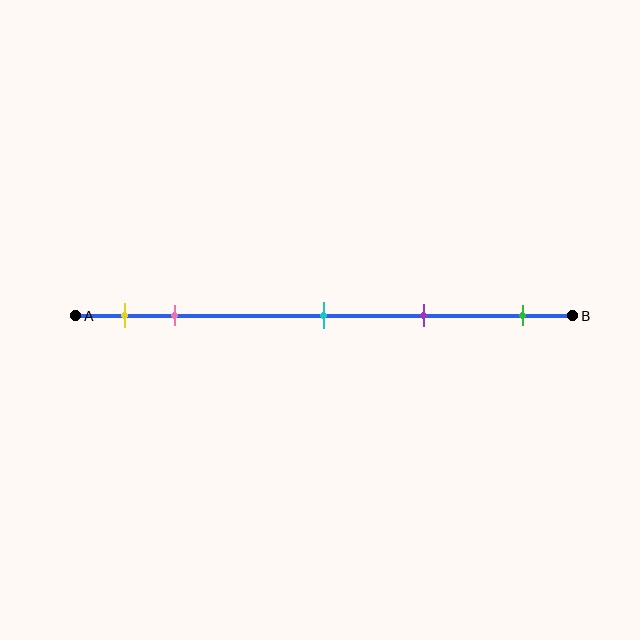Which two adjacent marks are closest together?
The yellow and pink marks are the closest adjacent pair.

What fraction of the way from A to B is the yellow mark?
The yellow mark is approximately 10% (0.1) of the way from A to B.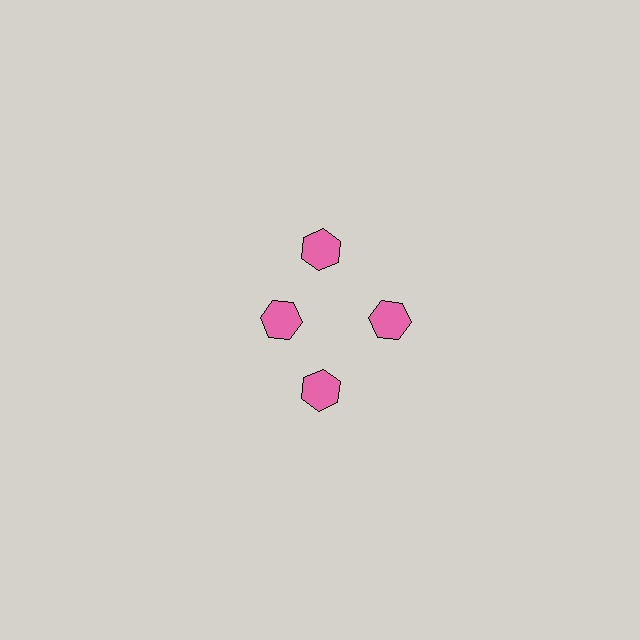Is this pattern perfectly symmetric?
No. The 4 pink hexagons are arranged in a ring, but one element near the 9 o'clock position is pulled inward toward the center, breaking the 4-fold rotational symmetry.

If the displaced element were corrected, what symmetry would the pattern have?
It would have 4-fold rotational symmetry — the pattern would map onto itself every 90 degrees.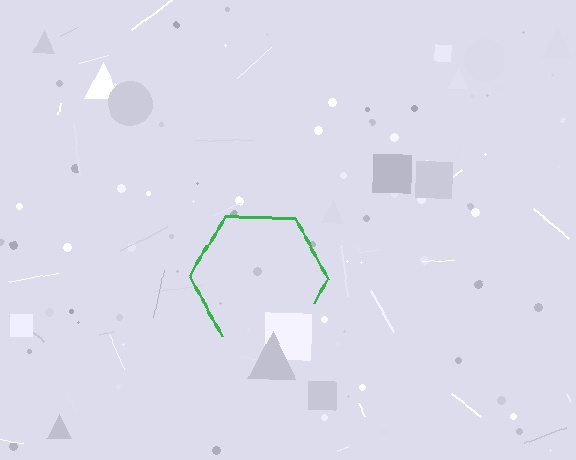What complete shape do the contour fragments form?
The contour fragments form a hexagon.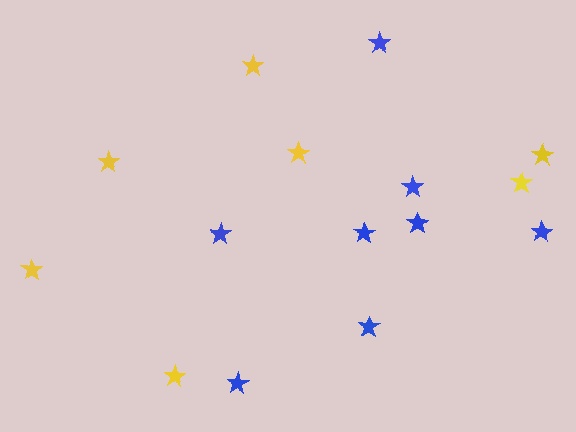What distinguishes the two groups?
There are 2 groups: one group of blue stars (8) and one group of yellow stars (7).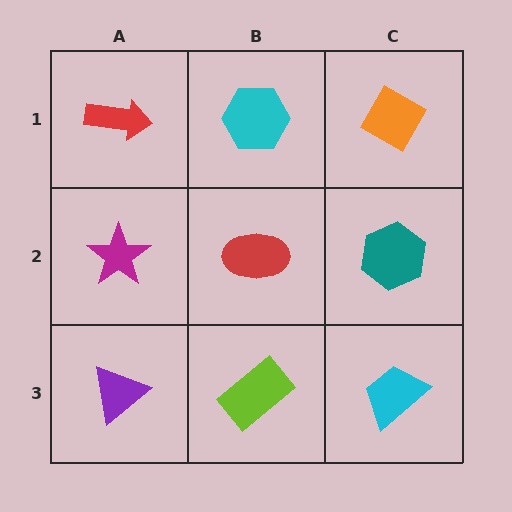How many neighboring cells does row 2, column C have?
3.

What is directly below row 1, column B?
A red ellipse.